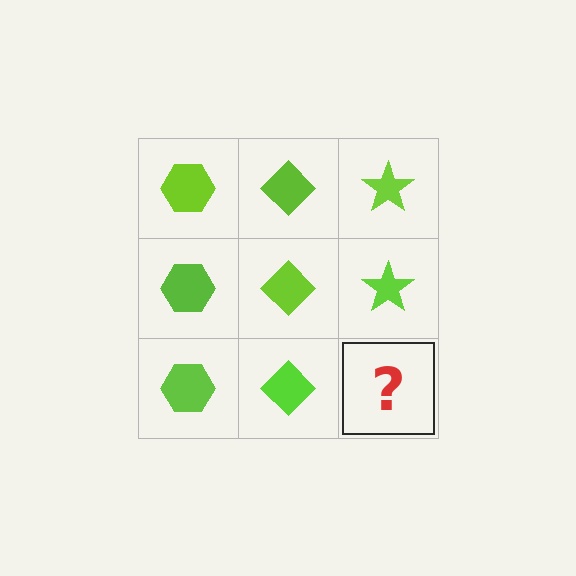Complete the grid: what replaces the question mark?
The question mark should be replaced with a lime star.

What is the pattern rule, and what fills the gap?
The rule is that each column has a consistent shape. The gap should be filled with a lime star.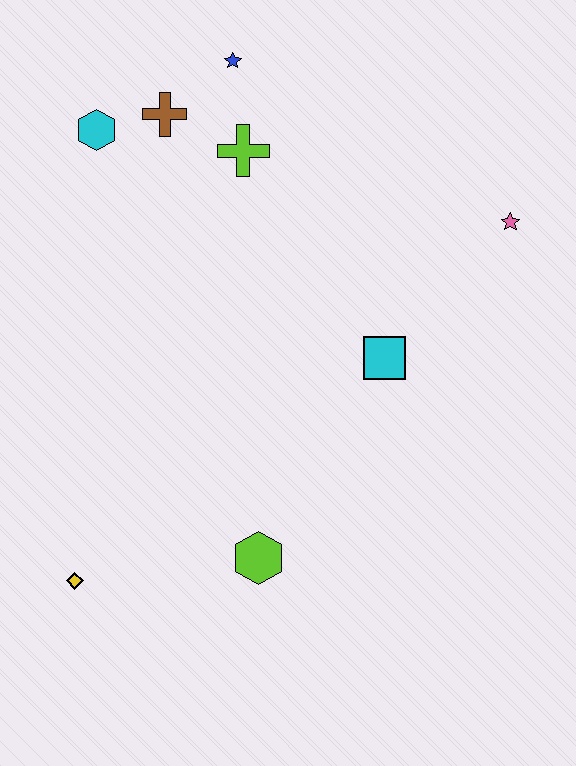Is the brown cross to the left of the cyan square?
Yes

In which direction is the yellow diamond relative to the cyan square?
The yellow diamond is to the left of the cyan square.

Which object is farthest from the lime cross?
The yellow diamond is farthest from the lime cross.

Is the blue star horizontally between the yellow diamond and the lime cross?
Yes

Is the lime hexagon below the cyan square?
Yes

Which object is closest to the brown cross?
The cyan hexagon is closest to the brown cross.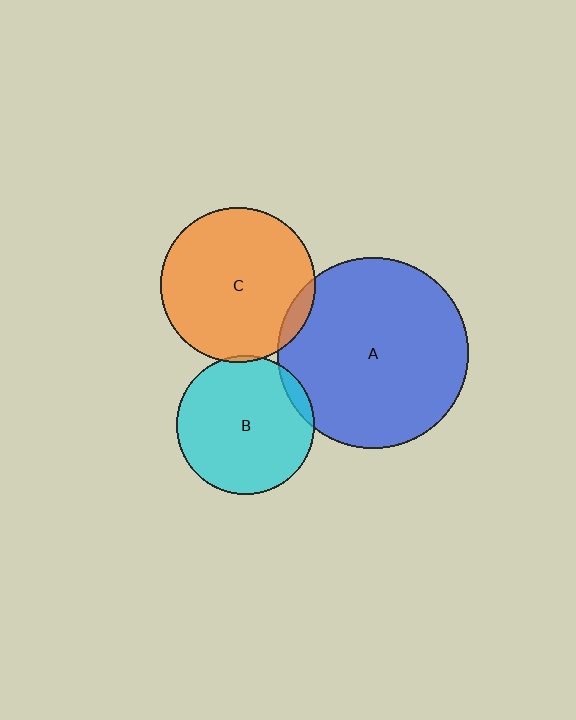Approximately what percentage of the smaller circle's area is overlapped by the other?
Approximately 5%.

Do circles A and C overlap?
Yes.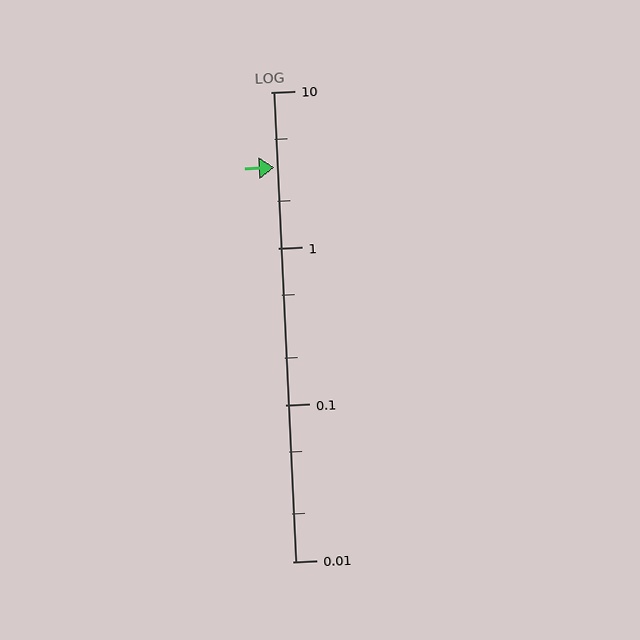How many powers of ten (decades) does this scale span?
The scale spans 3 decades, from 0.01 to 10.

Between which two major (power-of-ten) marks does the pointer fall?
The pointer is between 1 and 10.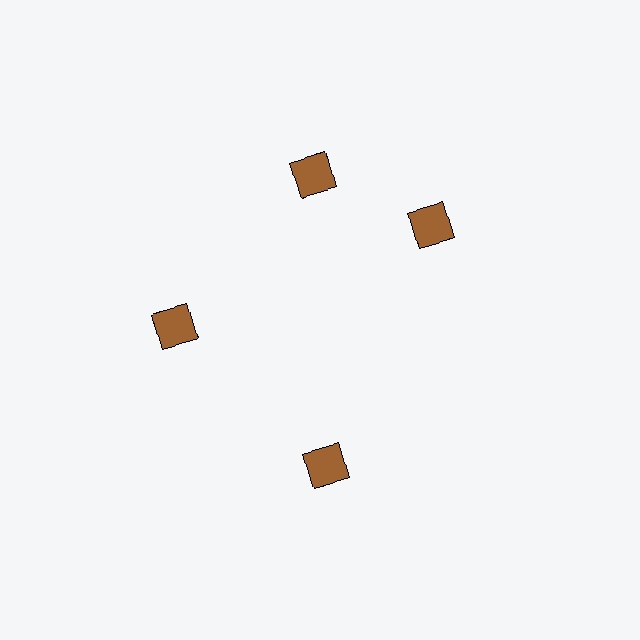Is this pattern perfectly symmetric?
No. The 4 brown squares are arranged in a ring, but one element near the 3 o'clock position is rotated out of alignment along the ring, breaking the 4-fold rotational symmetry.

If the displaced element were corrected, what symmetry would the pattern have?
It would have 4-fold rotational symmetry — the pattern would map onto itself every 90 degrees.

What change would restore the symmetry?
The symmetry would be restored by rotating it back into even spacing with its neighbors so that all 4 squares sit at equal angles and equal distance from the center.